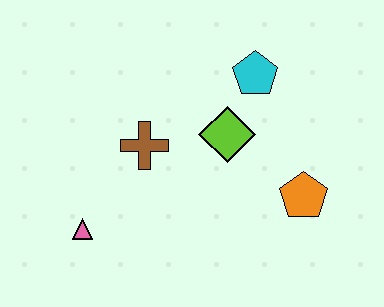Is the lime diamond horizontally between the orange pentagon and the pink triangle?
Yes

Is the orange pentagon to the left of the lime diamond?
No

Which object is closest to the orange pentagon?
The lime diamond is closest to the orange pentagon.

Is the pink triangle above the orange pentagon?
No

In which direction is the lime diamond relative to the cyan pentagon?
The lime diamond is below the cyan pentagon.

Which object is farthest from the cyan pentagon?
The pink triangle is farthest from the cyan pentagon.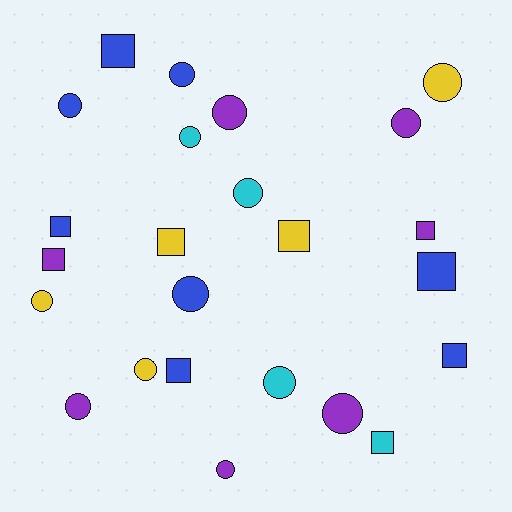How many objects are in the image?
There are 24 objects.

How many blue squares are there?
There are 5 blue squares.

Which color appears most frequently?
Blue, with 8 objects.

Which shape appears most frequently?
Circle, with 14 objects.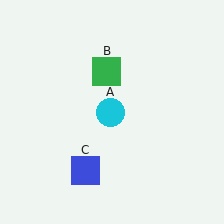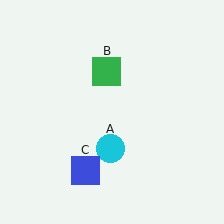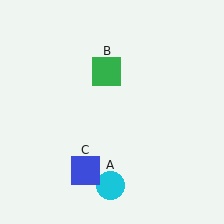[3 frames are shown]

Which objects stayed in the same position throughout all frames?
Green square (object B) and blue square (object C) remained stationary.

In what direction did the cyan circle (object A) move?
The cyan circle (object A) moved down.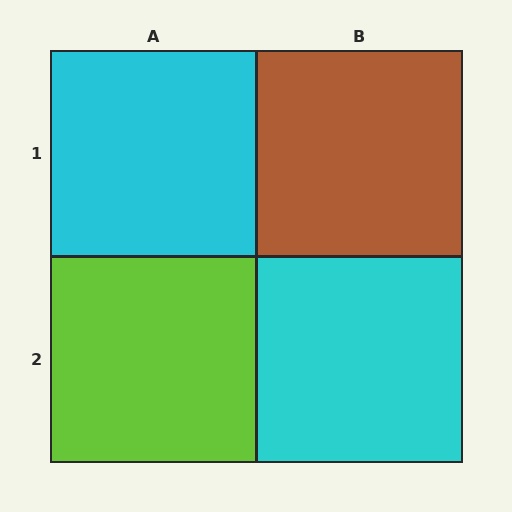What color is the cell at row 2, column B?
Cyan.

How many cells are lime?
1 cell is lime.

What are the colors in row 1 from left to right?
Cyan, brown.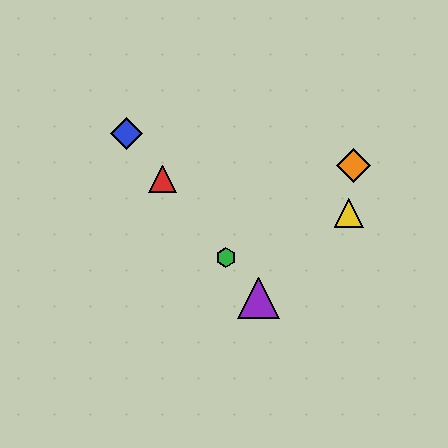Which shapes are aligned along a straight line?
The red triangle, the blue diamond, the green hexagon, the purple triangle are aligned along a straight line.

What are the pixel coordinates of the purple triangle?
The purple triangle is at (258, 298).